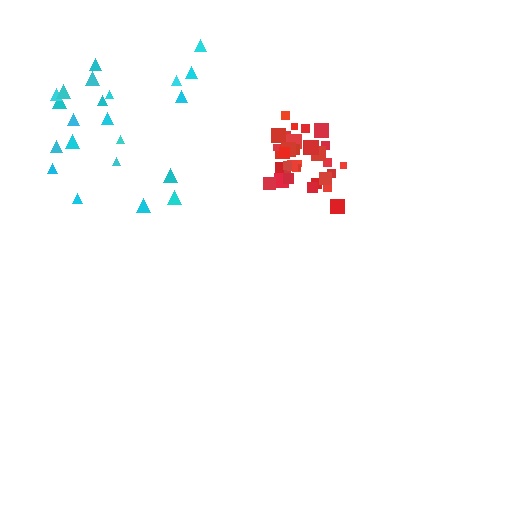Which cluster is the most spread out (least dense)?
Cyan.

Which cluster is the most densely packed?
Red.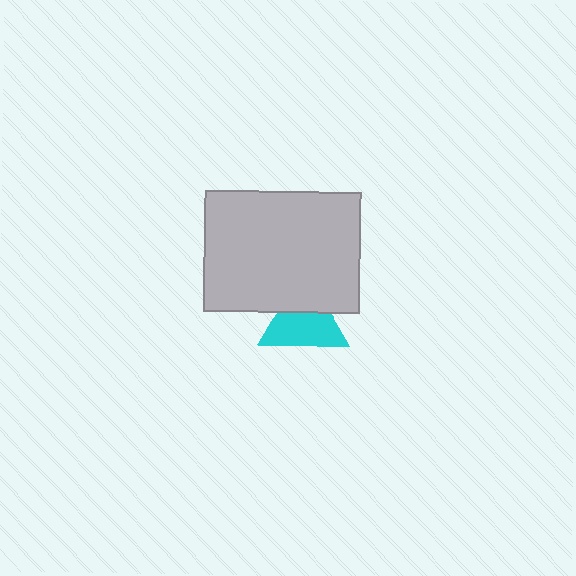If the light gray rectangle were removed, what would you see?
You would see the complete cyan triangle.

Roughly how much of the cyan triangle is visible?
About half of it is visible (roughly 64%).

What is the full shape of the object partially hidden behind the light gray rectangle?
The partially hidden object is a cyan triangle.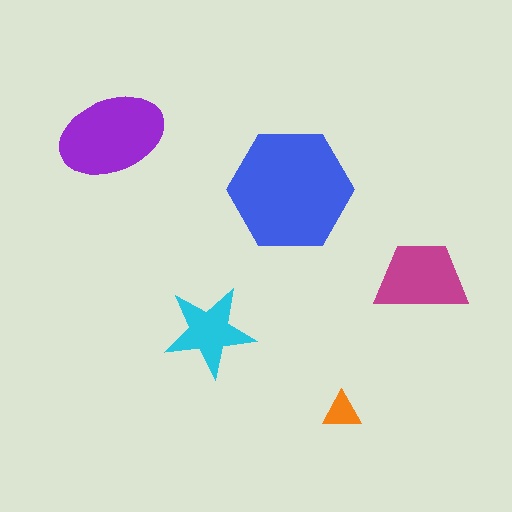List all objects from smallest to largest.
The orange triangle, the cyan star, the magenta trapezoid, the purple ellipse, the blue hexagon.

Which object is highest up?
The purple ellipse is topmost.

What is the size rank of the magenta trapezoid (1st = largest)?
3rd.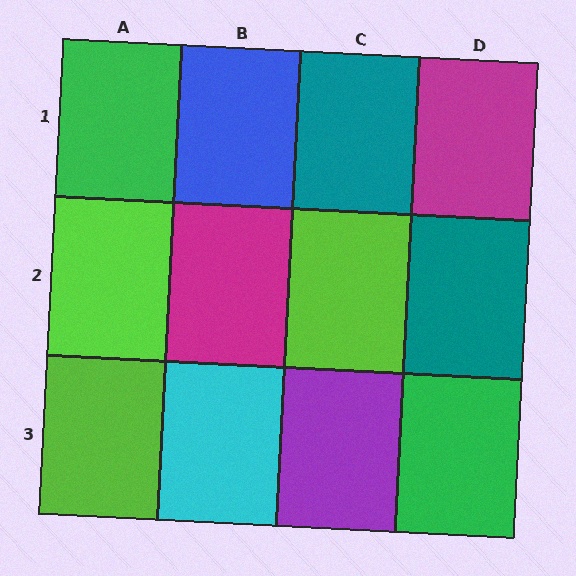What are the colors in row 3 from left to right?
Lime, cyan, purple, green.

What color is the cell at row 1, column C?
Teal.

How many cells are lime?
3 cells are lime.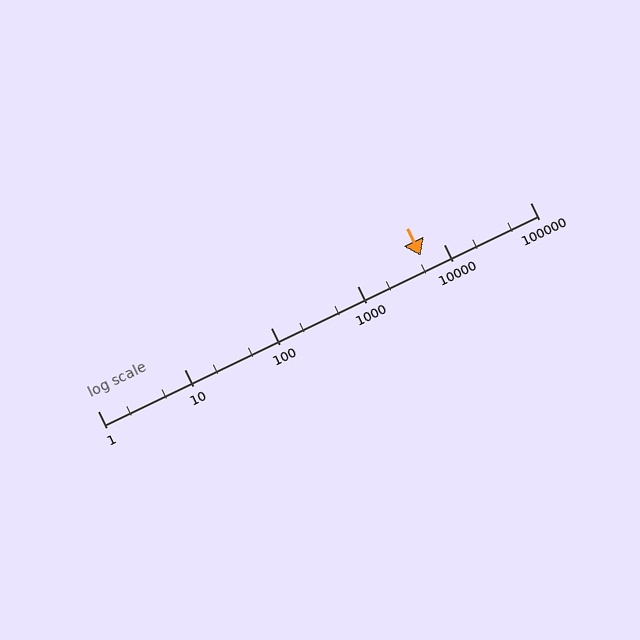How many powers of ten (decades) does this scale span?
The scale spans 5 decades, from 1 to 100000.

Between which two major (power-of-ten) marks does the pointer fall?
The pointer is between 1000 and 10000.